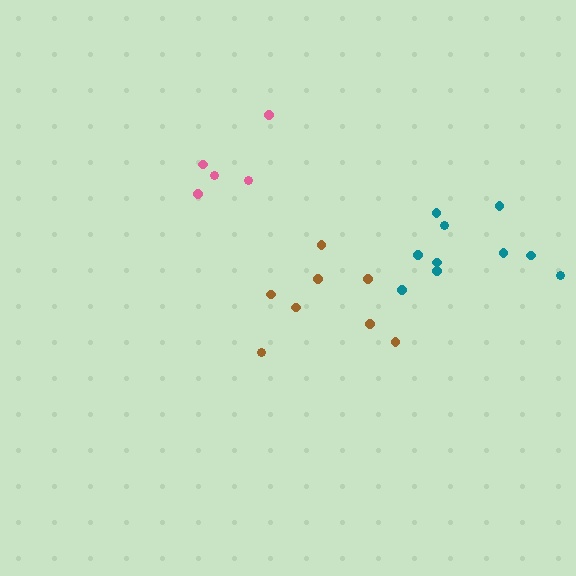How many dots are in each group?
Group 1: 10 dots, Group 2: 5 dots, Group 3: 8 dots (23 total).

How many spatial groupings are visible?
There are 3 spatial groupings.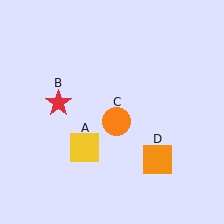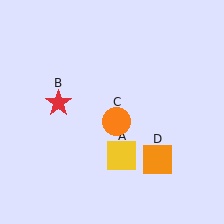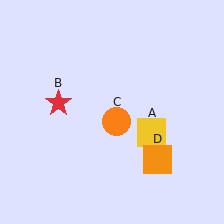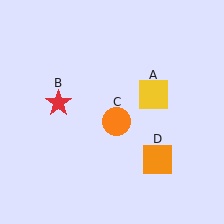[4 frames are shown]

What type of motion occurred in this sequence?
The yellow square (object A) rotated counterclockwise around the center of the scene.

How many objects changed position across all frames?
1 object changed position: yellow square (object A).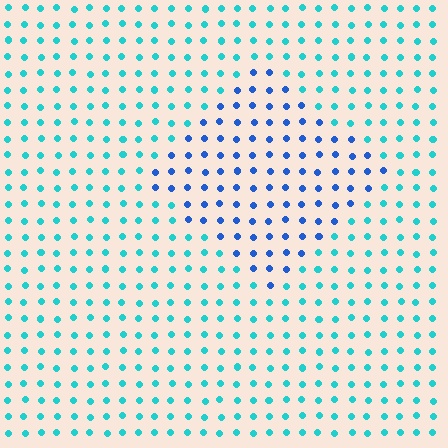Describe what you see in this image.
The image is filled with small cyan elements in a uniform arrangement. A diamond-shaped region is visible where the elements are tinted to a slightly different hue, forming a subtle color boundary.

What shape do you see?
I see a diamond.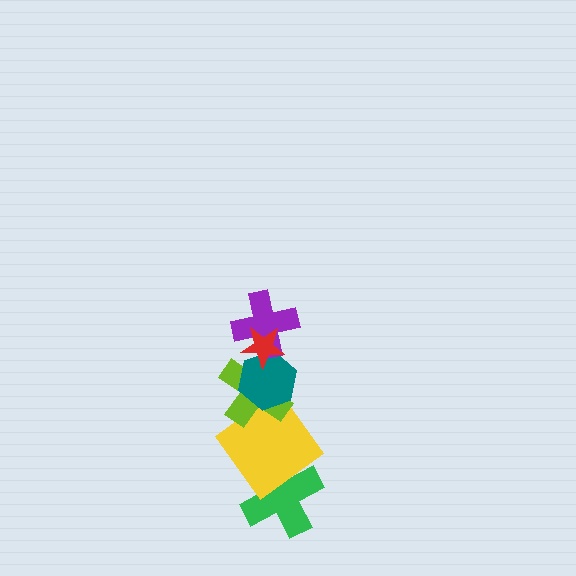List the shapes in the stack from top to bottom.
From top to bottom: the red star, the purple cross, the teal hexagon, the lime cross, the yellow diamond, the green cross.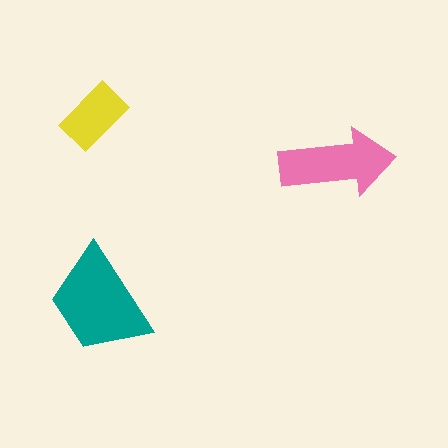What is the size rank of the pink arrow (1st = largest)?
2nd.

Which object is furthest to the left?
The yellow rectangle is leftmost.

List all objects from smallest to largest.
The yellow rectangle, the pink arrow, the teal trapezoid.